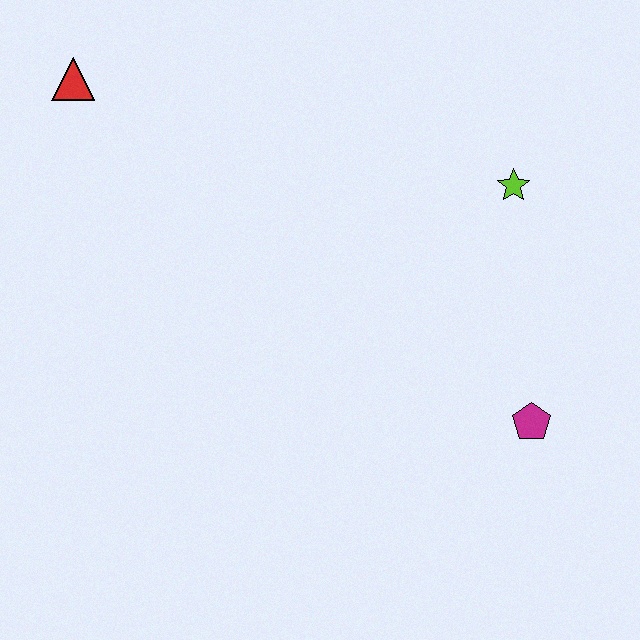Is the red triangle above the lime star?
Yes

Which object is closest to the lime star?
The magenta pentagon is closest to the lime star.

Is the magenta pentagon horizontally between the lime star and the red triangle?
No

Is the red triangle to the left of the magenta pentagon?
Yes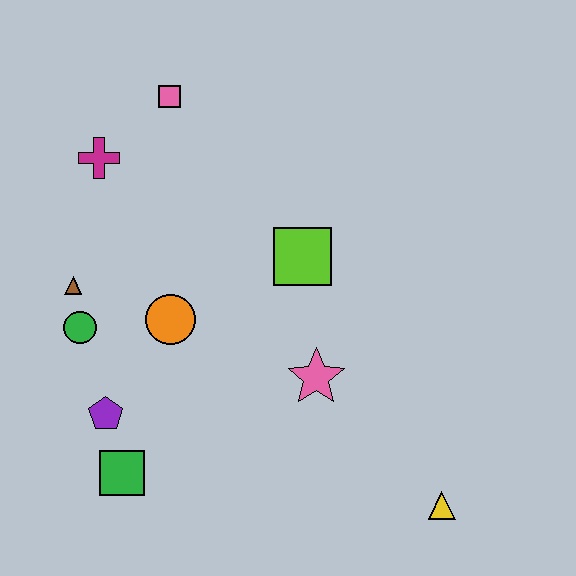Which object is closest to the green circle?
The brown triangle is closest to the green circle.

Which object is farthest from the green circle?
The yellow triangle is farthest from the green circle.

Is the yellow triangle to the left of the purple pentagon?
No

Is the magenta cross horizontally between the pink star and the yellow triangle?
No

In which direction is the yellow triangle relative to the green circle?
The yellow triangle is to the right of the green circle.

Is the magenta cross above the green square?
Yes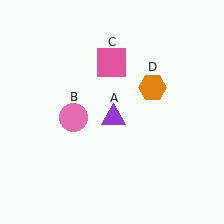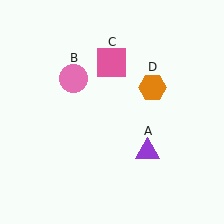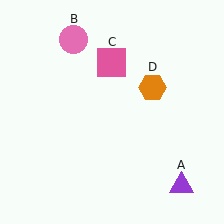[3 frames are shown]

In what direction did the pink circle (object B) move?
The pink circle (object B) moved up.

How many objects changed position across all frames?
2 objects changed position: purple triangle (object A), pink circle (object B).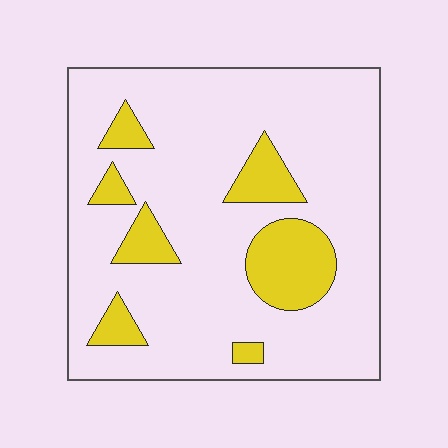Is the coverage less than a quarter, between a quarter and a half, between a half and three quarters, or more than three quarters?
Less than a quarter.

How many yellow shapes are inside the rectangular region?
7.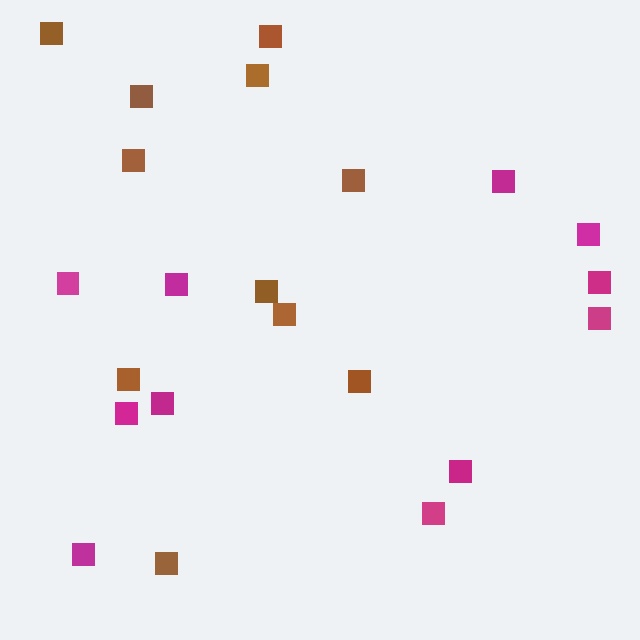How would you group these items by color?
There are 2 groups: one group of brown squares (11) and one group of magenta squares (11).